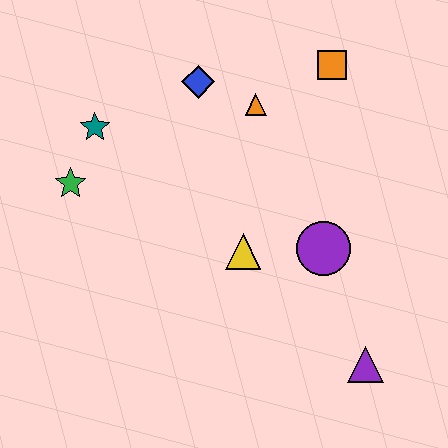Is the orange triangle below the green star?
No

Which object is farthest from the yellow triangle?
The orange square is farthest from the yellow triangle.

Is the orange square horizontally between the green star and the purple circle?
No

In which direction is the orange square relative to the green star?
The orange square is to the right of the green star.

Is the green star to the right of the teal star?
No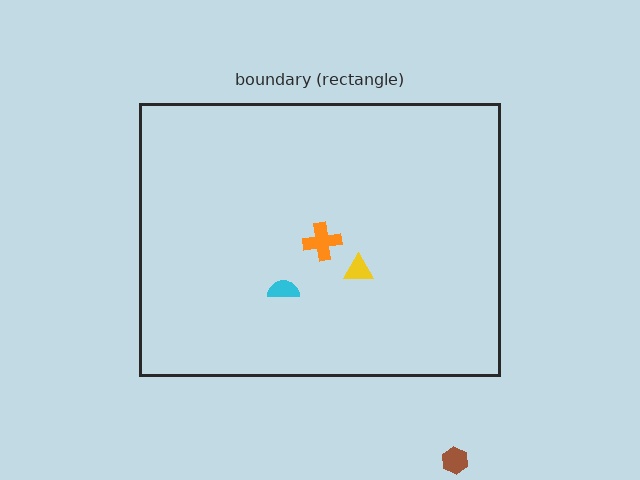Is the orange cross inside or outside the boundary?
Inside.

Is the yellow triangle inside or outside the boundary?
Inside.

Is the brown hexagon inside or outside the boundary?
Outside.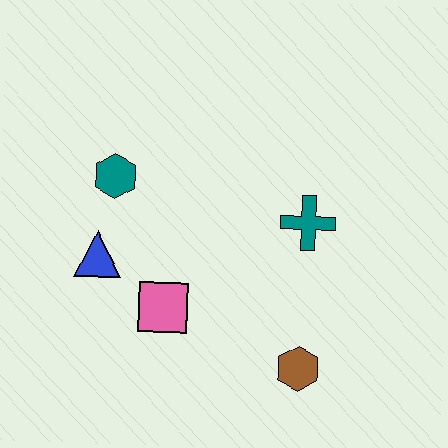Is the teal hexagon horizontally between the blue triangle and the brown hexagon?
Yes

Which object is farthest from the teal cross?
The blue triangle is farthest from the teal cross.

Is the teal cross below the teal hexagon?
Yes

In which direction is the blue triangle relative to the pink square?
The blue triangle is to the left of the pink square.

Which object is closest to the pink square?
The blue triangle is closest to the pink square.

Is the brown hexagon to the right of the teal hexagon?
Yes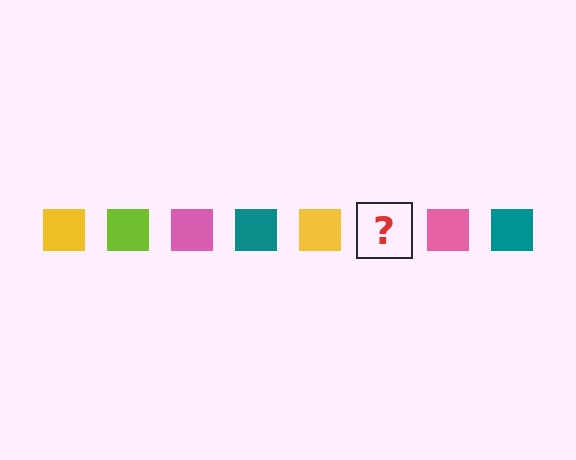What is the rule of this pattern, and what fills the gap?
The rule is that the pattern cycles through yellow, lime, pink, teal squares. The gap should be filled with a lime square.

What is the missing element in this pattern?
The missing element is a lime square.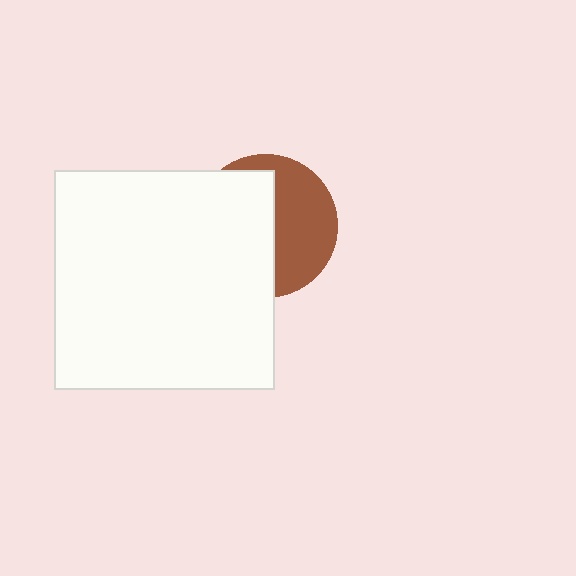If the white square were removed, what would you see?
You would see the complete brown circle.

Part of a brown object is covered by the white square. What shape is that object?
It is a circle.